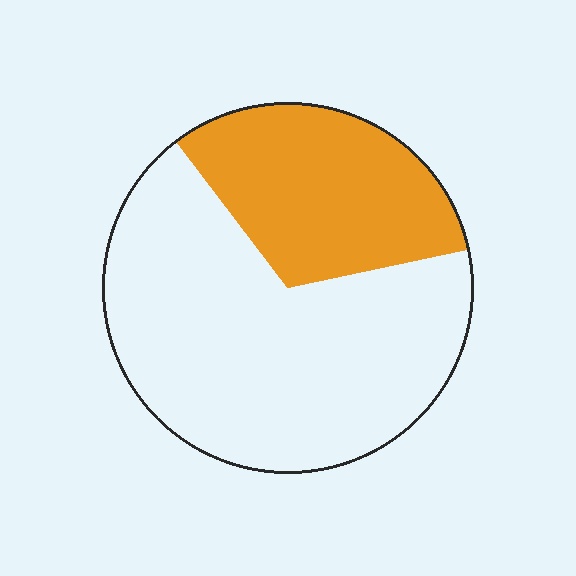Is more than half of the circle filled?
No.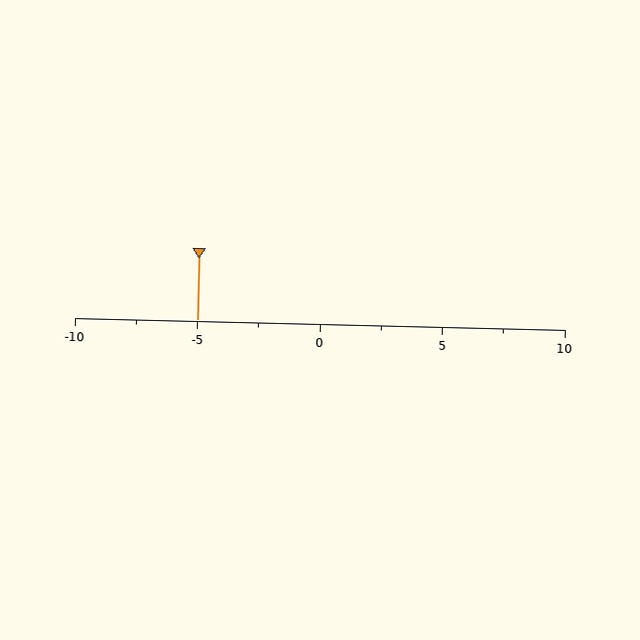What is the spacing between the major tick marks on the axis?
The major ticks are spaced 5 apart.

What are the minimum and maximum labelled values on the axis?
The axis runs from -10 to 10.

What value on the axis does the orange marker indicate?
The marker indicates approximately -5.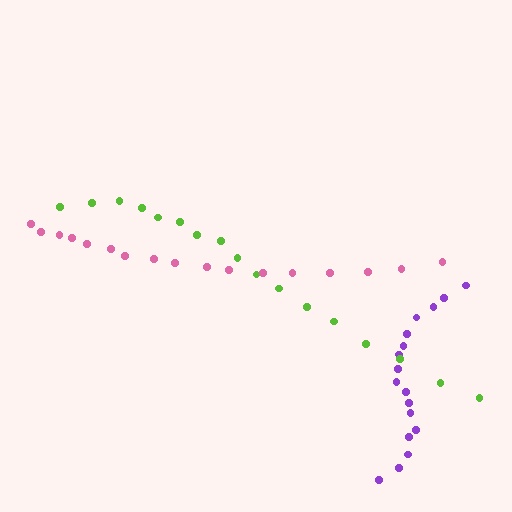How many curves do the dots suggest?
There are 3 distinct paths.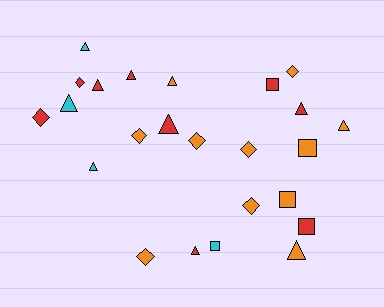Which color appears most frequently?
Orange, with 11 objects.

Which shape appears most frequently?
Triangle, with 11 objects.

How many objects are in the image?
There are 24 objects.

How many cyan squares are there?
There is 1 cyan square.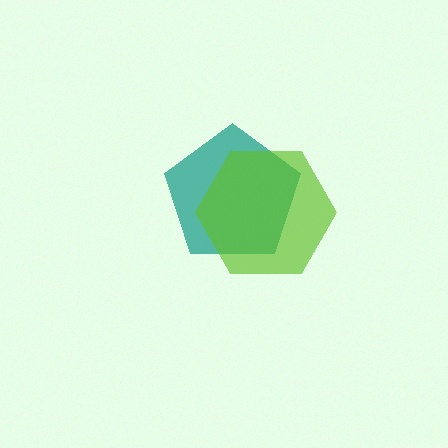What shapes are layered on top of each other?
The layered shapes are: a teal pentagon, a lime hexagon.